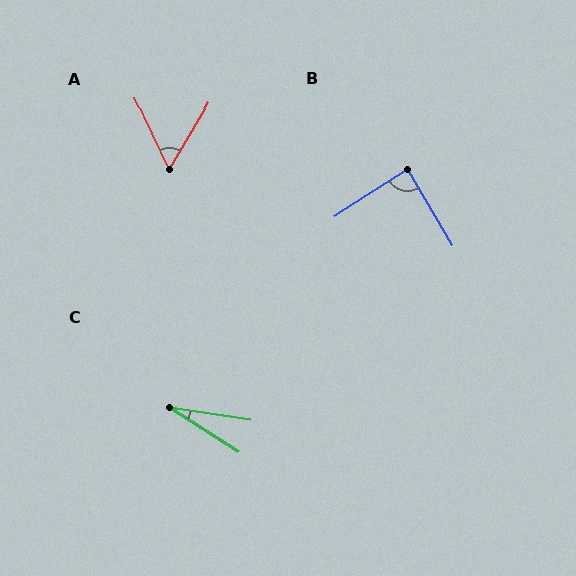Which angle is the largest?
B, at approximately 88 degrees.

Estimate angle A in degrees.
Approximately 55 degrees.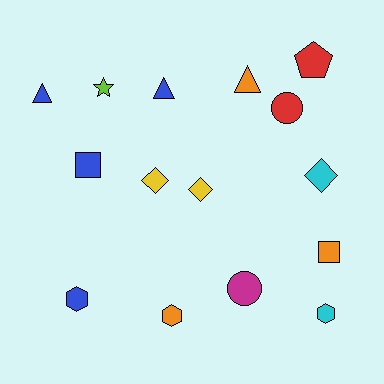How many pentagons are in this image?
There is 1 pentagon.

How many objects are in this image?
There are 15 objects.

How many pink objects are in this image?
There are no pink objects.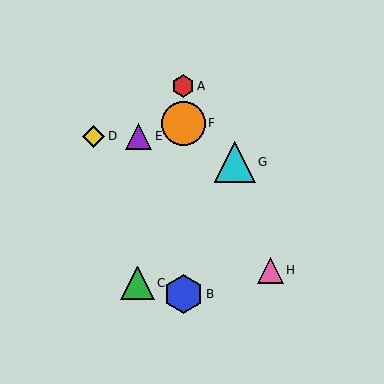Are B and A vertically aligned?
Yes, both are at x≈183.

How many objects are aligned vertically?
3 objects (A, B, F) are aligned vertically.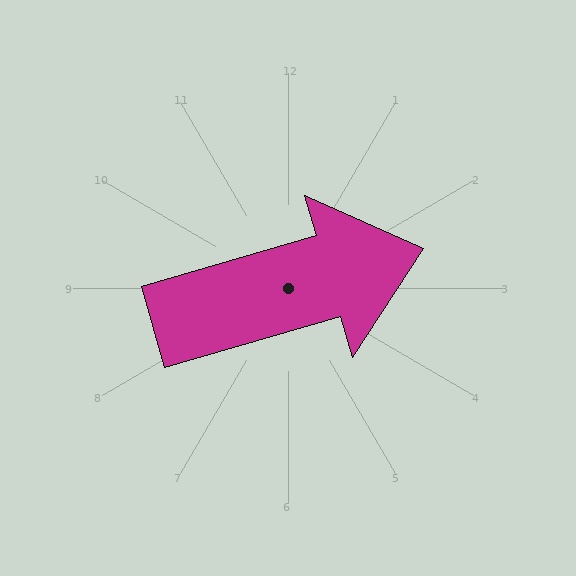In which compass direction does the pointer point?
East.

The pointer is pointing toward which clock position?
Roughly 2 o'clock.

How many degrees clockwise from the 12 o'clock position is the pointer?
Approximately 74 degrees.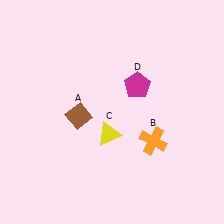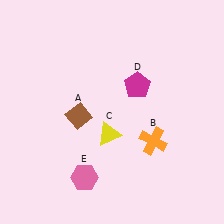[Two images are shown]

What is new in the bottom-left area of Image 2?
A pink hexagon (E) was added in the bottom-left area of Image 2.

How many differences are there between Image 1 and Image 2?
There is 1 difference between the two images.